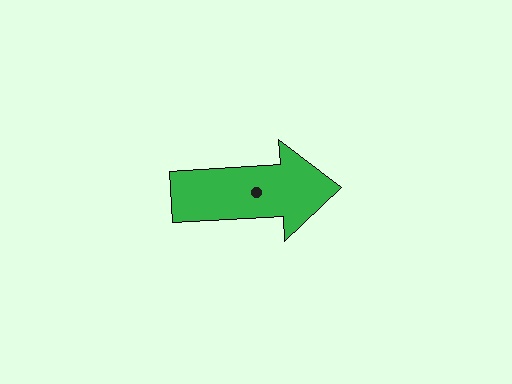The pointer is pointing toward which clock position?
Roughly 3 o'clock.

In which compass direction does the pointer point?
East.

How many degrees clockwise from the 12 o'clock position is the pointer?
Approximately 87 degrees.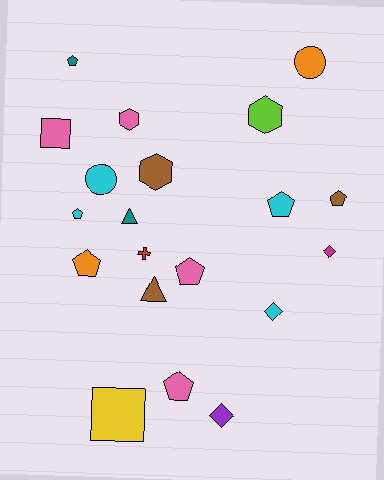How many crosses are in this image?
There is 1 cross.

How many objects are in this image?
There are 20 objects.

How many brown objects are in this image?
There are 3 brown objects.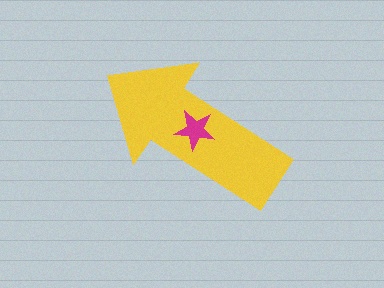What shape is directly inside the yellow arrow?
The magenta star.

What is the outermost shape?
The yellow arrow.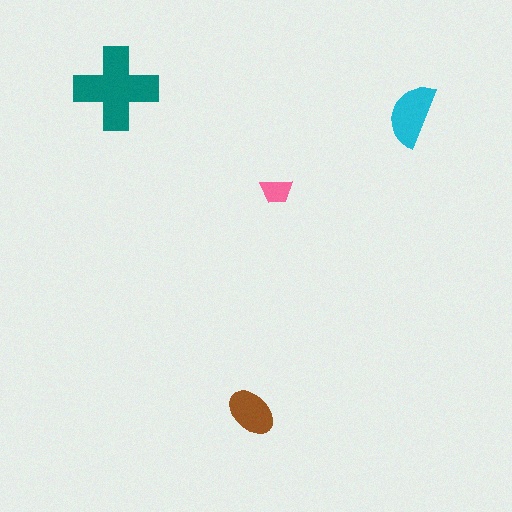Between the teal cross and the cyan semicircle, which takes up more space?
The teal cross.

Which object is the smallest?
The pink trapezoid.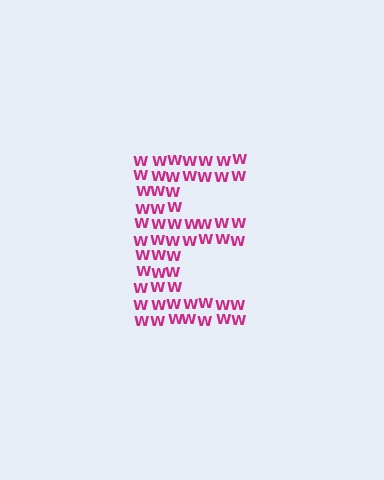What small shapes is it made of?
It is made of small letter W's.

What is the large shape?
The large shape is the letter E.